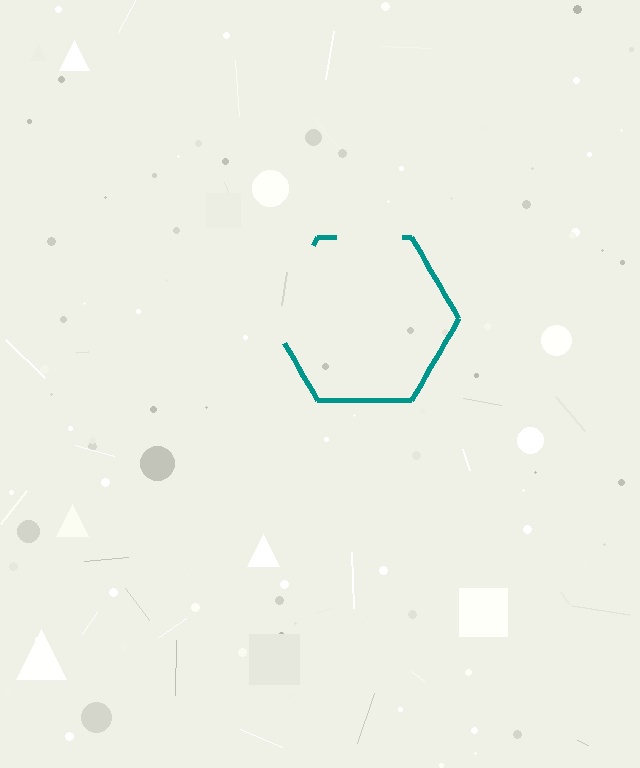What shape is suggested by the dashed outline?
The dashed outline suggests a hexagon.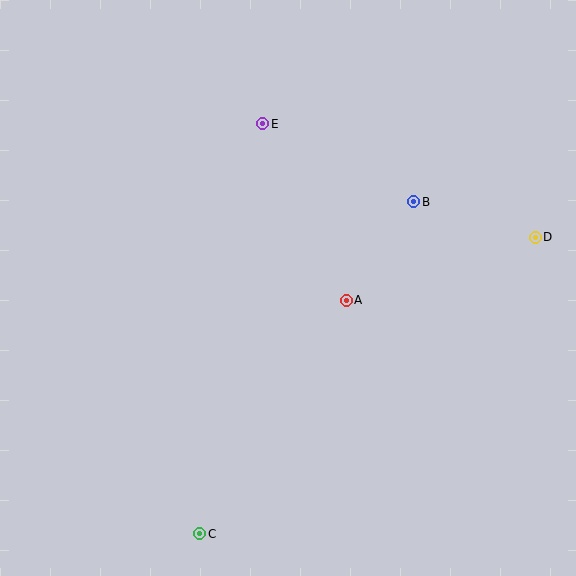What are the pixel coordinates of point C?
Point C is at (200, 534).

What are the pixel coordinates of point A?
Point A is at (346, 300).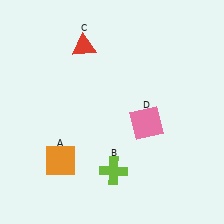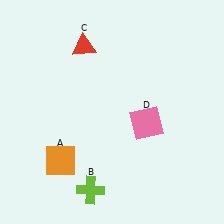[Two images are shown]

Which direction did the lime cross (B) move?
The lime cross (B) moved left.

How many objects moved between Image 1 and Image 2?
1 object moved between the two images.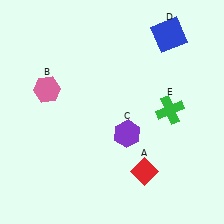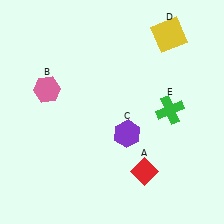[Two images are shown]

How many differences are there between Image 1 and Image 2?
There is 1 difference between the two images.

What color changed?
The square (D) changed from blue in Image 1 to yellow in Image 2.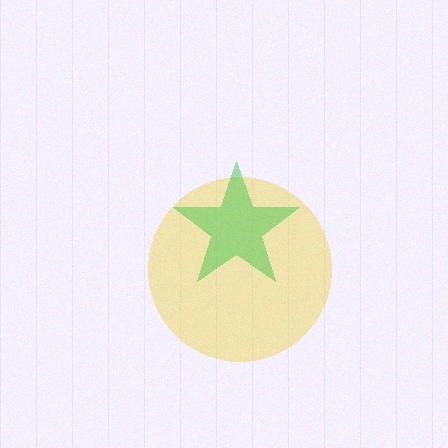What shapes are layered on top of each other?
The layered shapes are: a yellow circle, a green star.